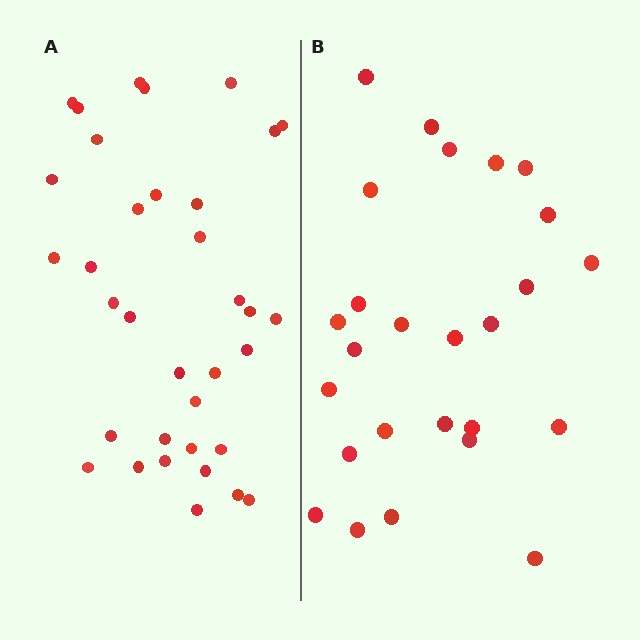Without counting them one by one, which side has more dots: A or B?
Region A (the left region) has more dots.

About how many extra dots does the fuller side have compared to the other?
Region A has roughly 8 or so more dots than region B.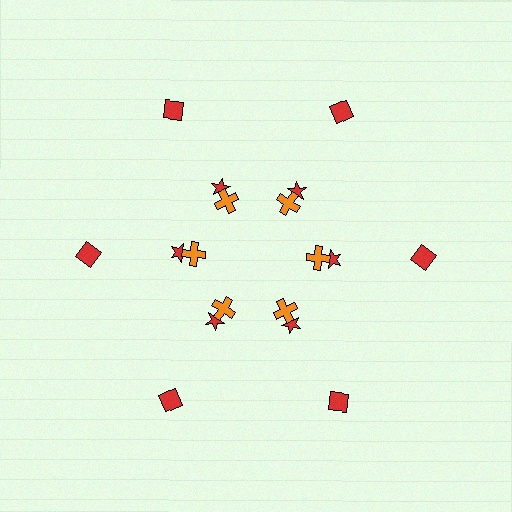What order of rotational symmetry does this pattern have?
This pattern has 6-fold rotational symmetry.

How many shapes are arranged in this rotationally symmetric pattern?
There are 18 shapes, arranged in 6 groups of 3.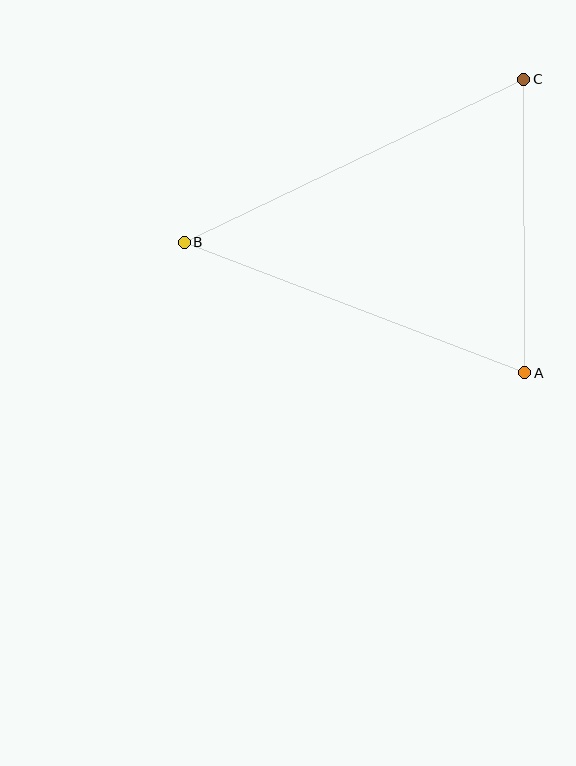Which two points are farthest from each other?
Points B and C are farthest from each other.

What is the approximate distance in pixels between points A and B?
The distance between A and B is approximately 365 pixels.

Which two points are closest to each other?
Points A and C are closest to each other.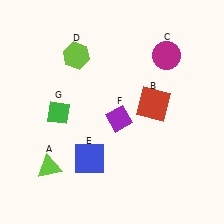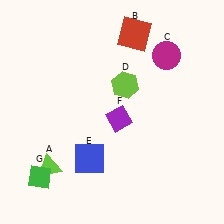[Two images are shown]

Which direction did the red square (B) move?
The red square (B) moved up.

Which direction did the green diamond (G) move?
The green diamond (G) moved down.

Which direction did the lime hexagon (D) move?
The lime hexagon (D) moved right.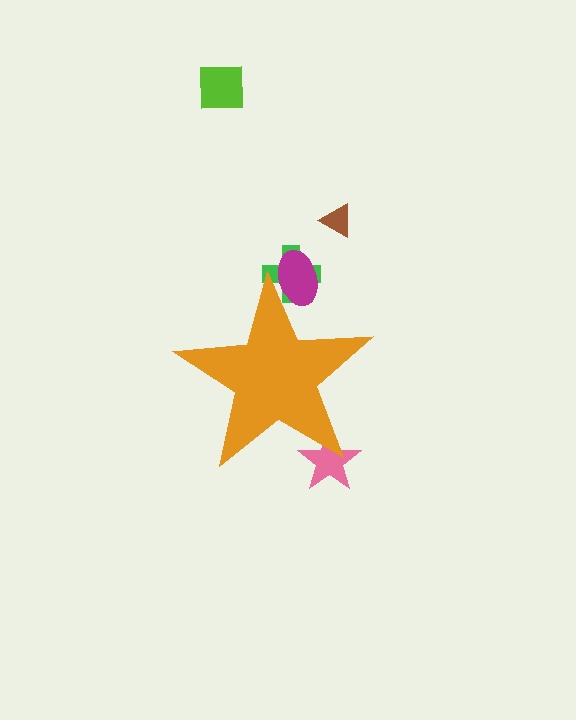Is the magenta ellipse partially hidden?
Yes, the magenta ellipse is partially hidden behind the orange star.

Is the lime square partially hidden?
No, the lime square is fully visible.